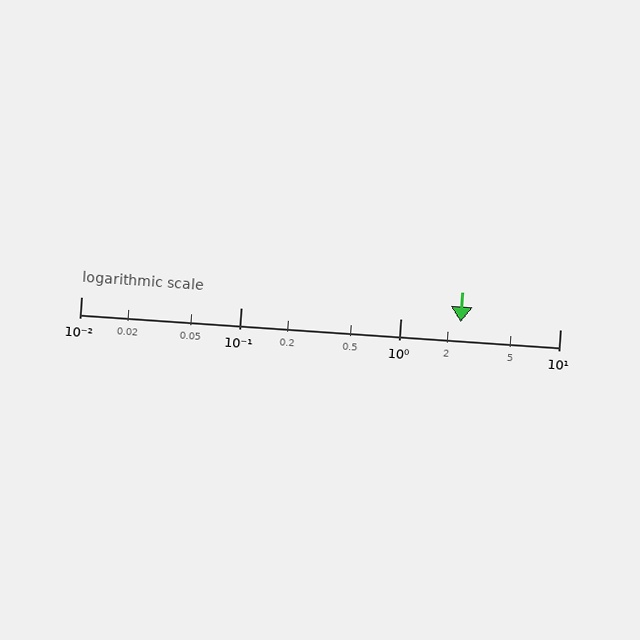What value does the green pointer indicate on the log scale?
The pointer indicates approximately 2.4.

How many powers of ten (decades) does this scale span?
The scale spans 3 decades, from 0.01 to 10.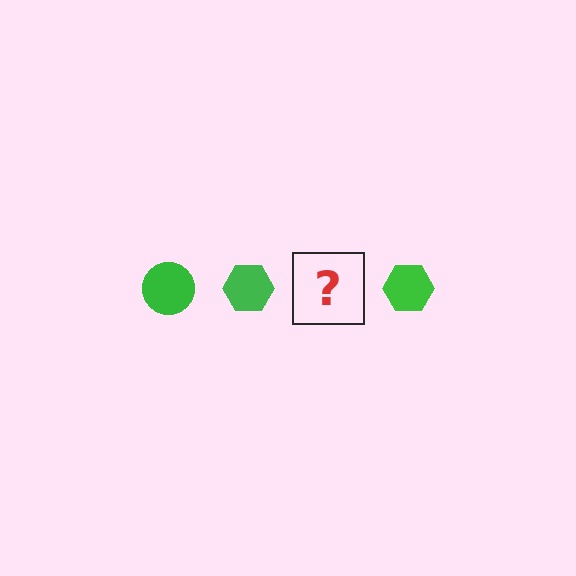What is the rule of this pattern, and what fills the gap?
The rule is that the pattern cycles through circle, hexagon shapes in green. The gap should be filled with a green circle.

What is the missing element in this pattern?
The missing element is a green circle.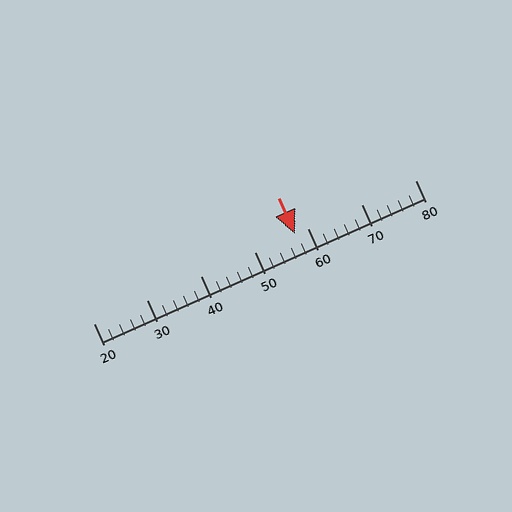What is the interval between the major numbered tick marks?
The major tick marks are spaced 10 units apart.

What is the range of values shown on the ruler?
The ruler shows values from 20 to 80.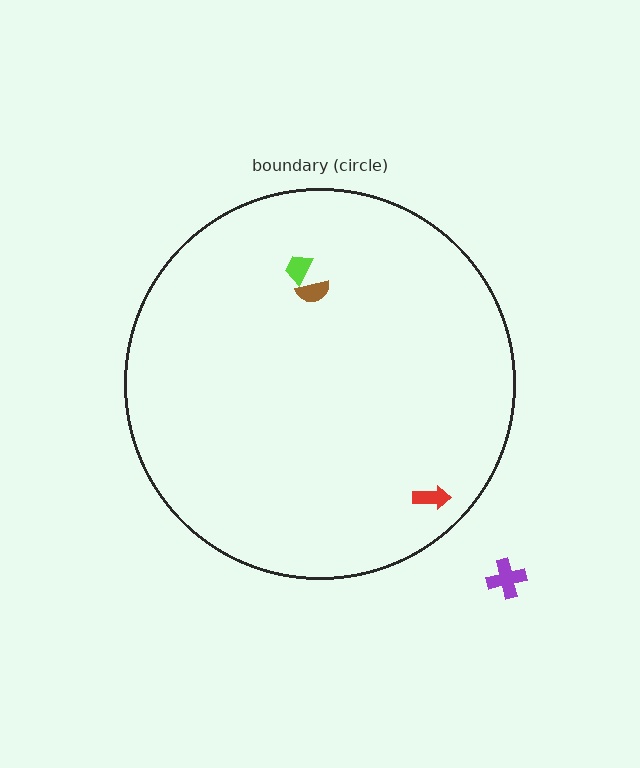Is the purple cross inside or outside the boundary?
Outside.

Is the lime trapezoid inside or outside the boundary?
Inside.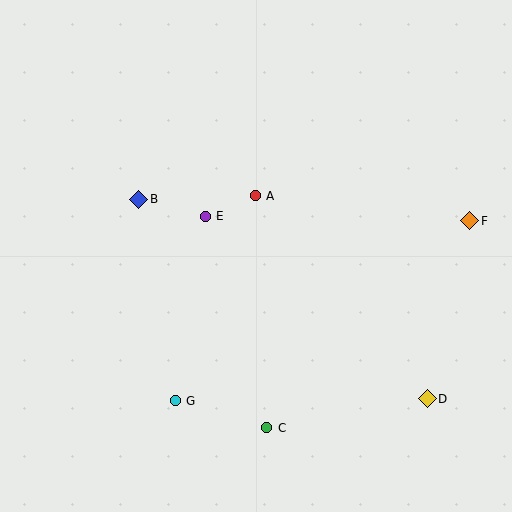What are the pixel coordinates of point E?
Point E is at (205, 216).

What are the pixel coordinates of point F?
Point F is at (470, 221).